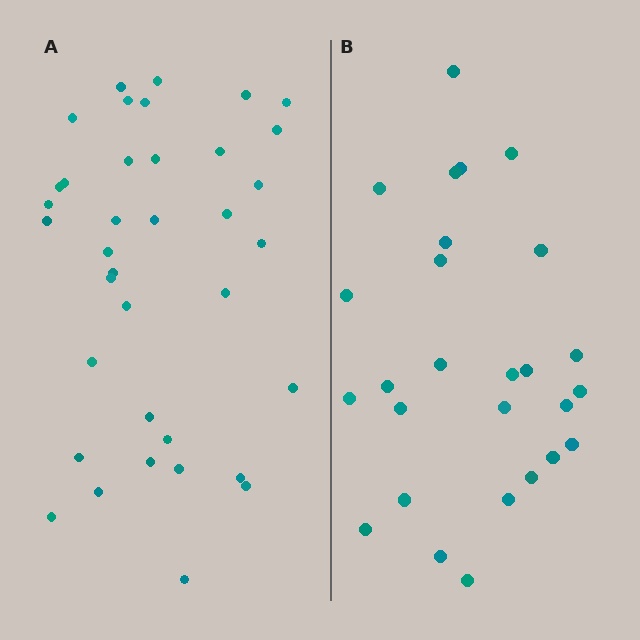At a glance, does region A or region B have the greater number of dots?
Region A (the left region) has more dots.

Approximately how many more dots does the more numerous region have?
Region A has roughly 10 or so more dots than region B.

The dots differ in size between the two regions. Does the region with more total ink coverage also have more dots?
No. Region B has more total ink coverage because its dots are larger, but region A actually contains more individual dots. Total area can be misleading — the number of items is what matters here.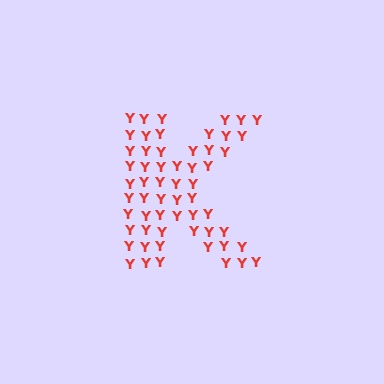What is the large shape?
The large shape is the letter K.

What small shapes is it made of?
It is made of small letter Y's.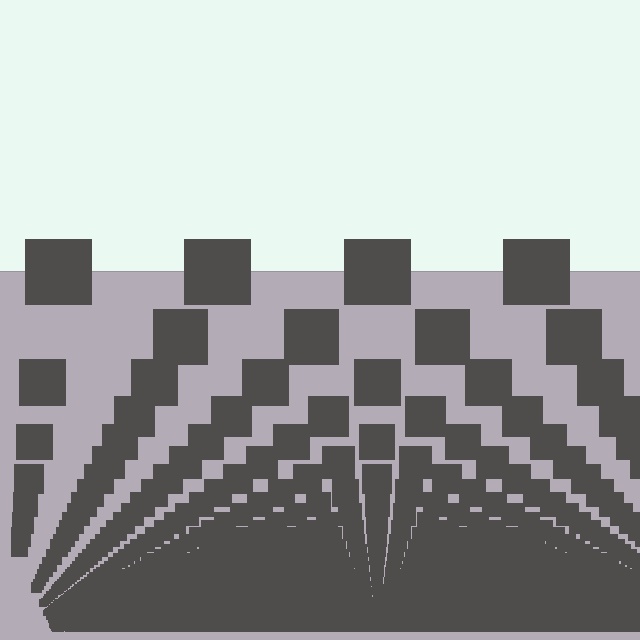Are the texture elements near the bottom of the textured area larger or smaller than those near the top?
Smaller. The gradient is inverted — elements near the bottom are smaller and denser.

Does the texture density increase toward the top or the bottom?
Density increases toward the bottom.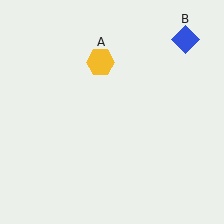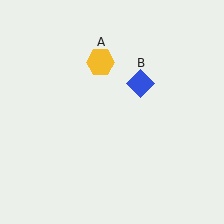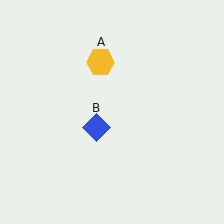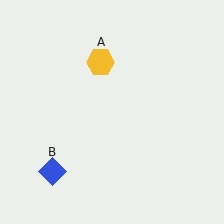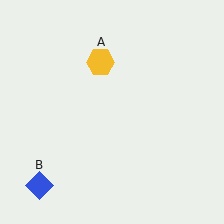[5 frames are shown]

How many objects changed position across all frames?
1 object changed position: blue diamond (object B).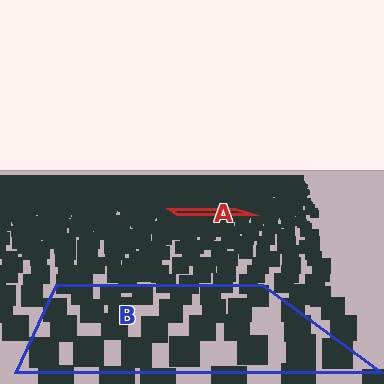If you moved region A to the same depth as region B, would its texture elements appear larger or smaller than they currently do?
They would appear larger. At a closer depth, the same texture elements are projected at a bigger on-screen size.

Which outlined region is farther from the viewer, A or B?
Region A is farther from the viewer — the texture elements inside it appear smaller and more densely packed.